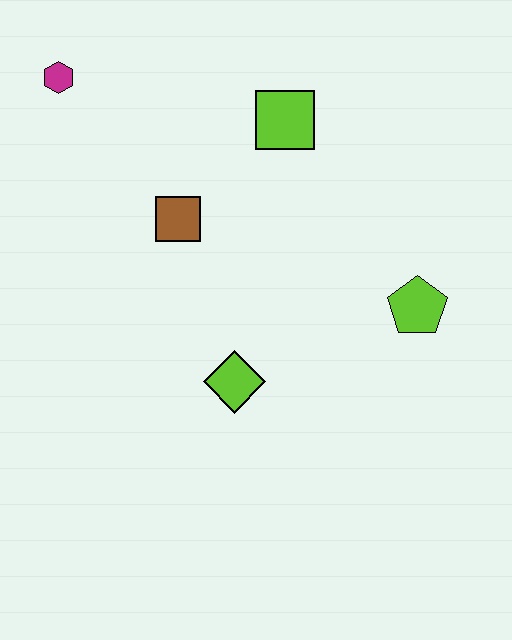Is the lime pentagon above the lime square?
No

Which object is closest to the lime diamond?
The brown square is closest to the lime diamond.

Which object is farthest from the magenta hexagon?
The lime pentagon is farthest from the magenta hexagon.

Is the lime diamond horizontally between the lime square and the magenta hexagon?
Yes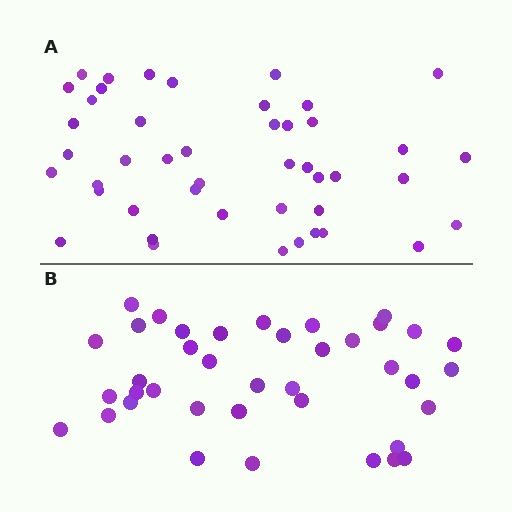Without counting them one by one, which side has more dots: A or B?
Region A (the top region) has more dots.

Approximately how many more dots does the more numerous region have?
Region A has about 6 more dots than region B.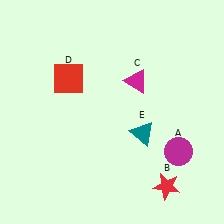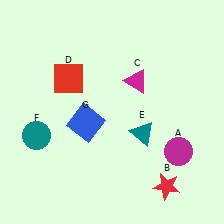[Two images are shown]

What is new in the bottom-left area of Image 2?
A blue square (G) was added in the bottom-left area of Image 2.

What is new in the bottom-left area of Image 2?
A teal circle (F) was added in the bottom-left area of Image 2.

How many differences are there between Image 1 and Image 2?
There are 2 differences between the two images.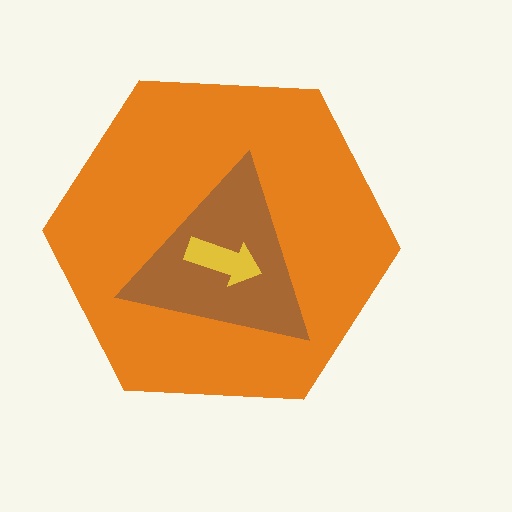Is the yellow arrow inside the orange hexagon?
Yes.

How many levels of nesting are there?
3.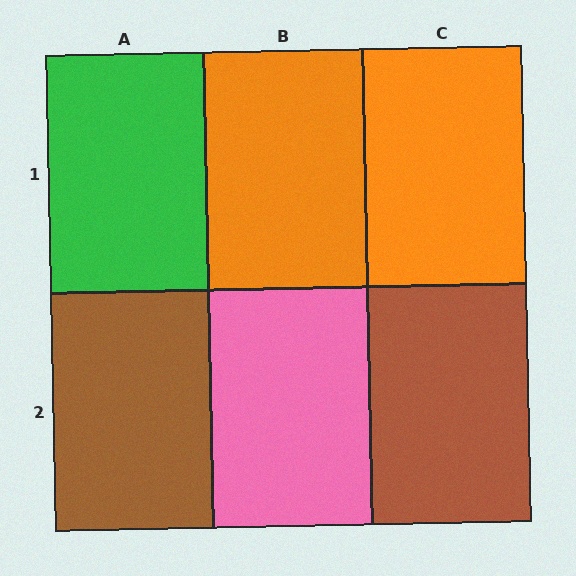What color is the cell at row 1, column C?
Orange.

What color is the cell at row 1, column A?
Green.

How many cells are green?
1 cell is green.